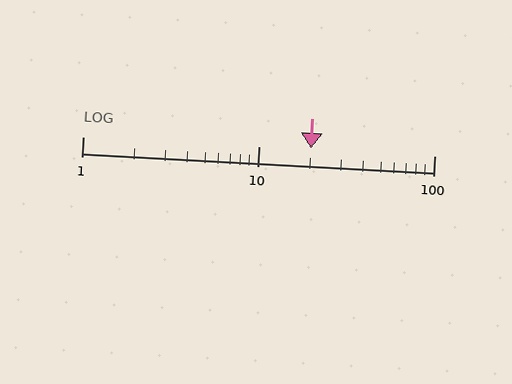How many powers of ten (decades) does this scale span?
The scale spans 2 decades, from 1 to 100.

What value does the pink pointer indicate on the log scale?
The pointer indicates approximately 20.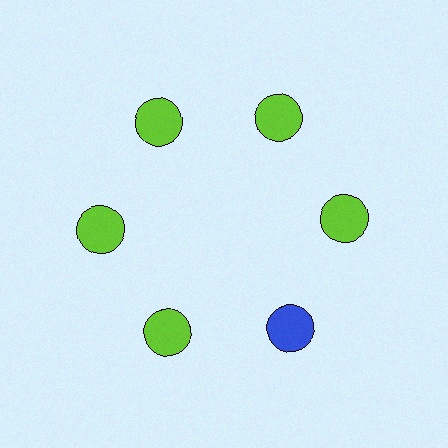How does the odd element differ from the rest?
It has a different color: blue instead of lime.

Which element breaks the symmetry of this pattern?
The blue circle at roughly the 5 o'clock position breaks the symmetry. All other shapes are lime circles.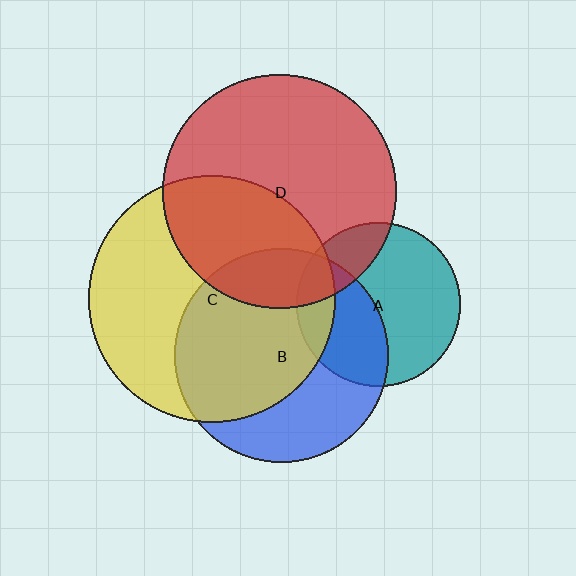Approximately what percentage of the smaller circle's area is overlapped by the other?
Approximately 20%.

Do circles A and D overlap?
Yes.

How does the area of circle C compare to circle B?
Approximately 1.3 times.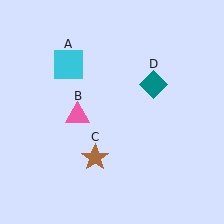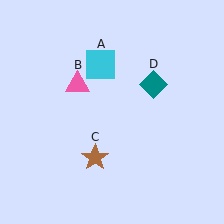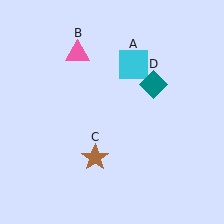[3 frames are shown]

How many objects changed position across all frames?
2 objects changed position: cyan square (object A), pink triangle (object B).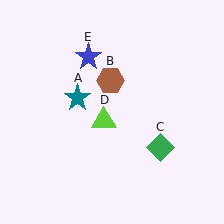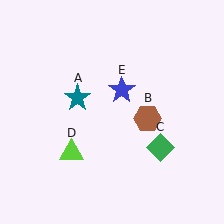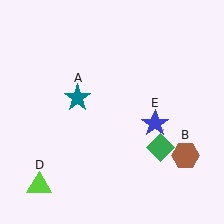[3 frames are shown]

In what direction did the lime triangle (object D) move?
The lime triangle (object D) moved down and to the left.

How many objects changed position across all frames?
3 objects changed position: brown hexagon (object B), lime triangle (object D), blue star (object E).